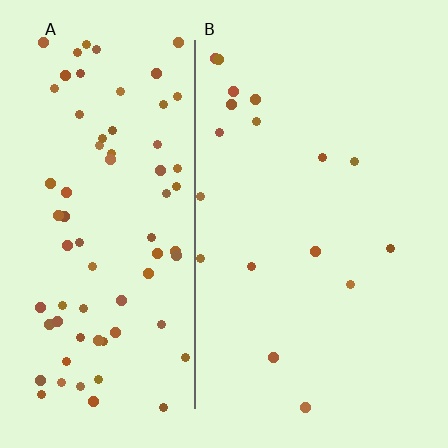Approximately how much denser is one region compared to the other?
Approximately 4.5× — region A over region B.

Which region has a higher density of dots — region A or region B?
A (the left).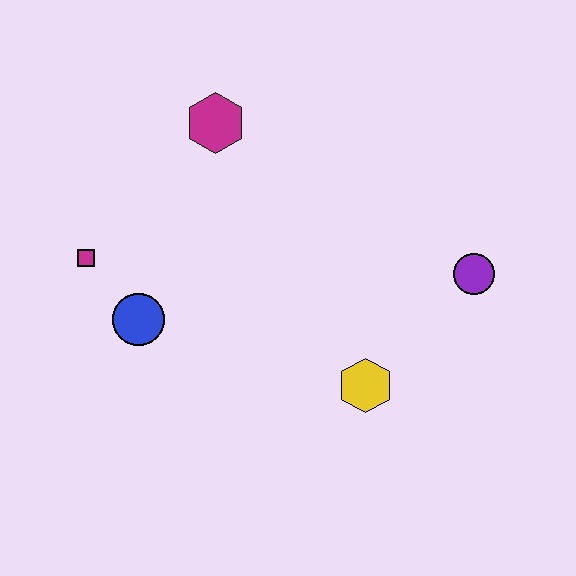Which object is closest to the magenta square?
The blue circle is closest to the magenta square.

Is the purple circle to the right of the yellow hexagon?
Yes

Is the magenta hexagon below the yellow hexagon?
No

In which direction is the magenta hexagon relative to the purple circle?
The magenta hexagon is to the left of the purple circle.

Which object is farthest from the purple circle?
The magenta square is farthest from the purple circle.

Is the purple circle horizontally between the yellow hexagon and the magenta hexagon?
No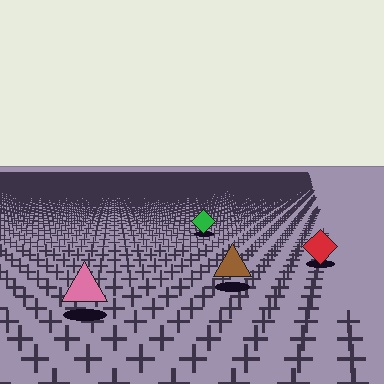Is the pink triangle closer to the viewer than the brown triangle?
Yes. The pink triangle is closer — you can tell from the texture gradient: the ground texture is coarser near it.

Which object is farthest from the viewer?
The green diamond is farthest from the viewer. It appears smaller and the ground texture around it is denser.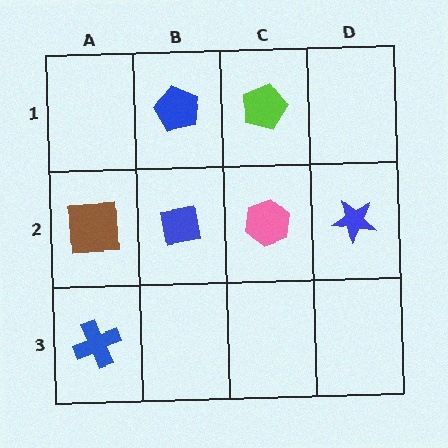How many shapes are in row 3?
1 shape.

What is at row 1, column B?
A blue pentagon.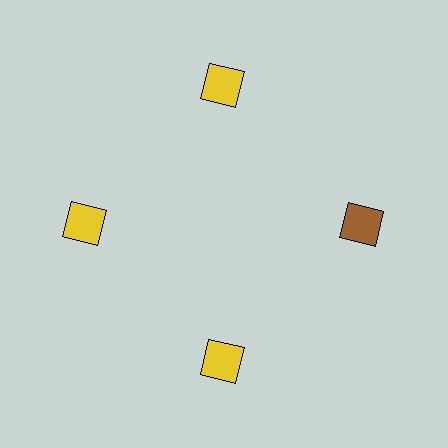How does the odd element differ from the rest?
It has a different color: brown instead of yellow.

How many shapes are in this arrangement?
There are 4 shapes arranged in a ring pattern.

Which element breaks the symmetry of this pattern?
The brown square at roughly the 3 o'clock position breaks the symmetry. All other shapes are yellow squares.